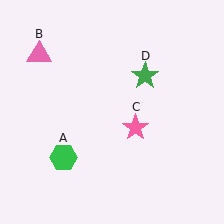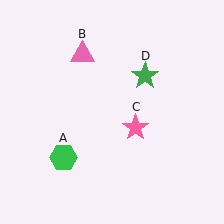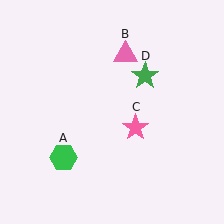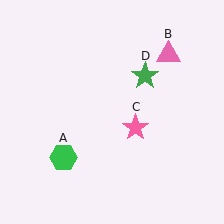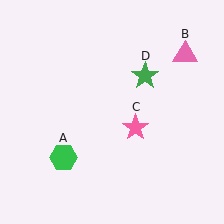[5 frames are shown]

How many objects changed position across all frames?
1 object changed position: pink triangle (object B).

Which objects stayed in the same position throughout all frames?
Green hexagon (object A) and pink star (object C) and green star (object D) remained stationary.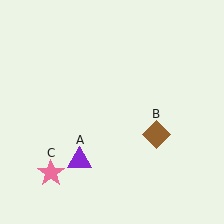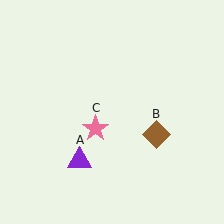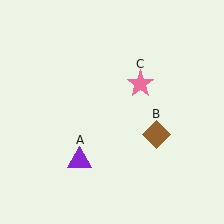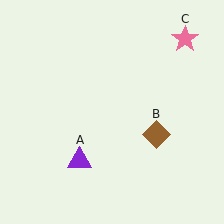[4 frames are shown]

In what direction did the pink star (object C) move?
The pink star (object C) moved up and to the right.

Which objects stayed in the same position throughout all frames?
Purple triangle (object A) and brown diamond (object B) remained stationary.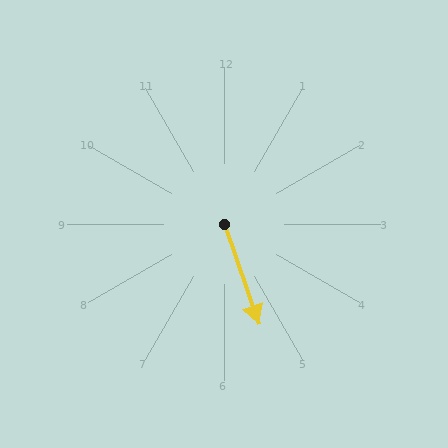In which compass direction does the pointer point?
South.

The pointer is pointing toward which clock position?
Roughly 5 o'clock.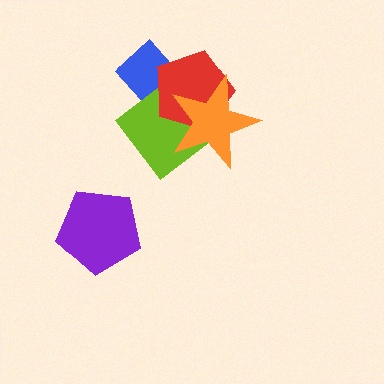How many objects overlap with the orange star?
3 objects overlap with the orange star.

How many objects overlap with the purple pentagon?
0 objects overlap with the purple pentagon.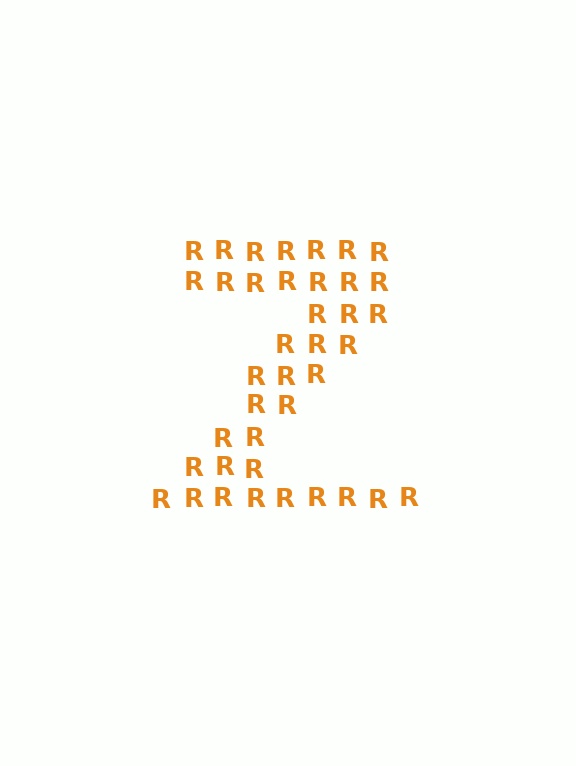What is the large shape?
The large shape is the letter Z.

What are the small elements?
The small elements are letter R's.